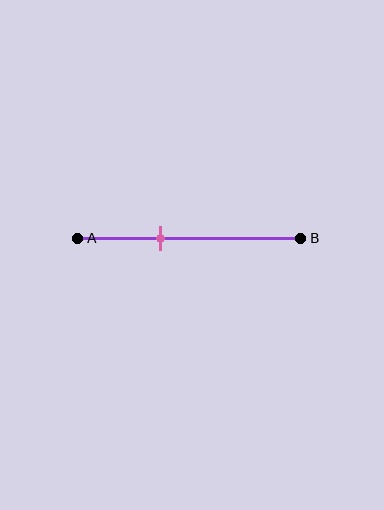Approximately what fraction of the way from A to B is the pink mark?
The pink mark is approximately 35% of the way from A to B.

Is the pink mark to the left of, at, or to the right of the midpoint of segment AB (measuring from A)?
The pink mark is to the left of the midpoint of segment AB.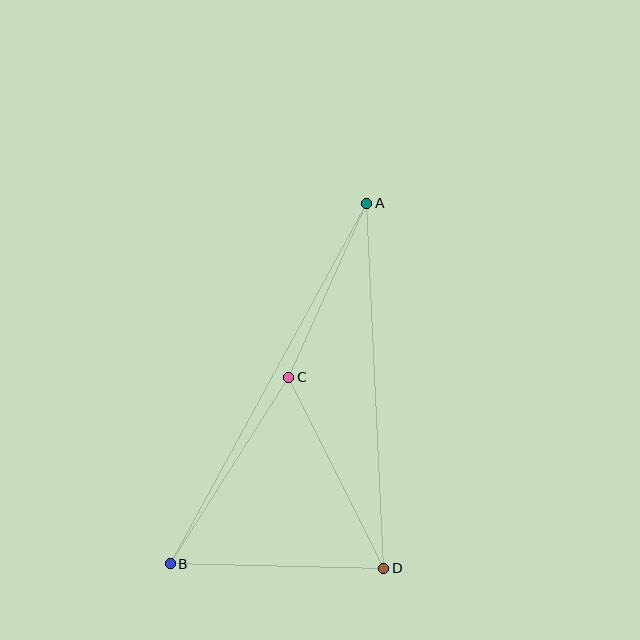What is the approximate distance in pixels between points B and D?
The distance between B and D is approximately 214 pixels.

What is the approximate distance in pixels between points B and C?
The distance between B and C is approximately 221 pixels.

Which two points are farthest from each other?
Points A and B are farthest from each other.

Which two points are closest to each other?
Points A and C are closest to each other.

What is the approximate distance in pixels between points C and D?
The distance between C and D is approximately 214 pixels.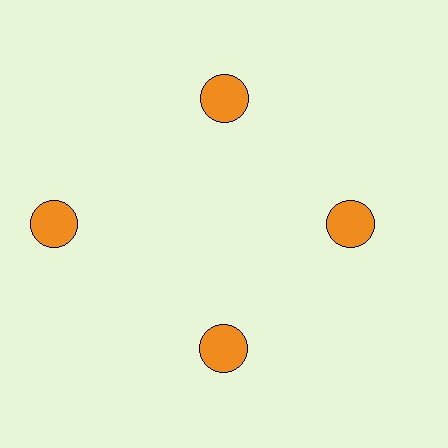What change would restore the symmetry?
The symmetry would be restored by moving it inward, back onto the ring so that all 4 circles sit at equal angles and equal distance from the center.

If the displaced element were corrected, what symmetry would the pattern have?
It would have 4-fold rotational symmetry — the pattern would map onto itself every 90 degrees.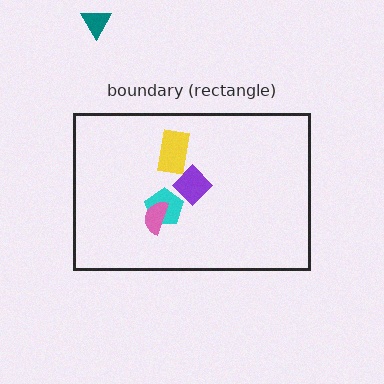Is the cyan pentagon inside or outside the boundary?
Inside.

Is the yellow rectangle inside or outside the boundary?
Inside.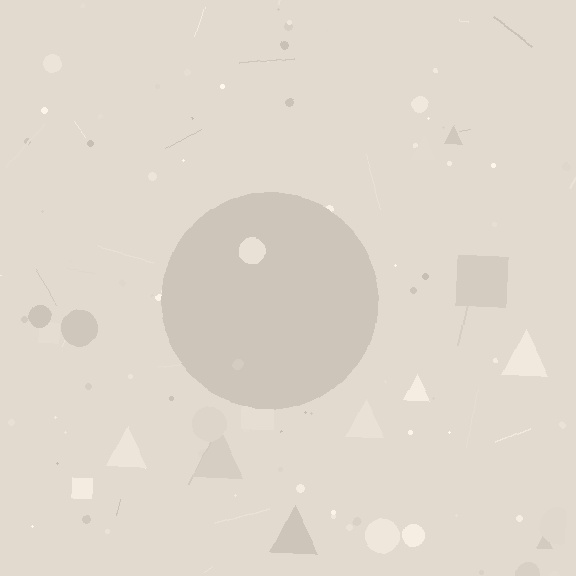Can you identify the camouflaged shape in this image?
The camouflaged shape is a circle.